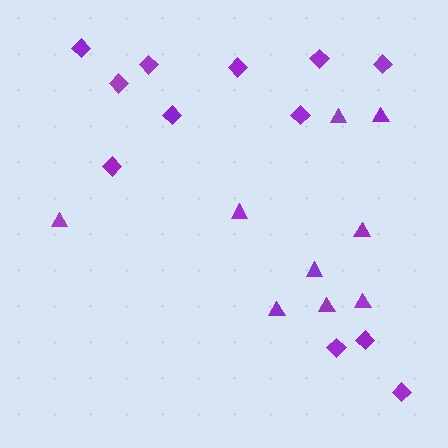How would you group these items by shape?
There are 2 groups: one group of diamonds (12) and one group of triangles (9).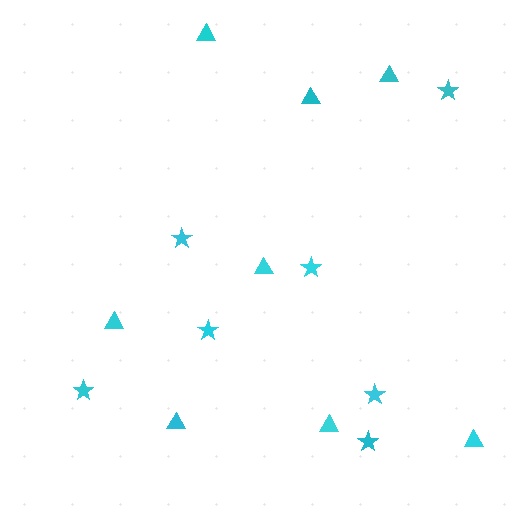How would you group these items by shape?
There are 2 groups: one group of stars (7) and one group of triangles (8).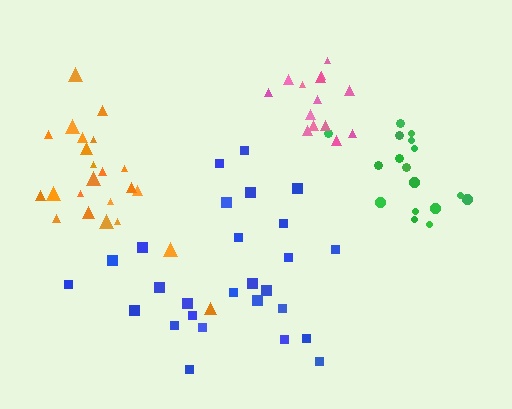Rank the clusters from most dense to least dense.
pink, green, orange, blue.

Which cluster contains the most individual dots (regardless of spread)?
Blue (27).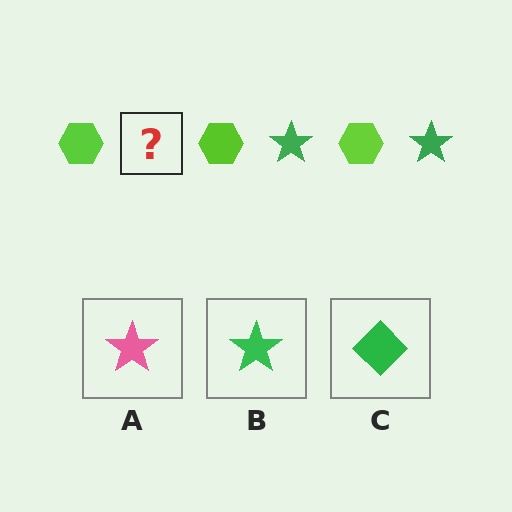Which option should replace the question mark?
Option B.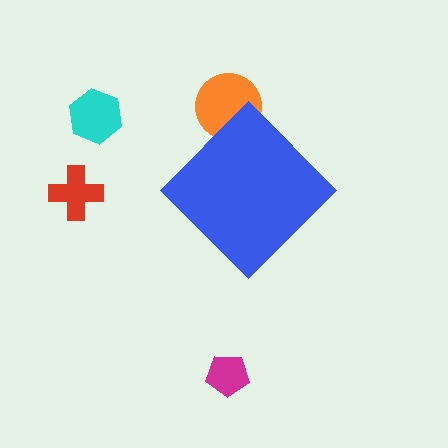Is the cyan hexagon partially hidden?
No, the cyan hexagon is fully visible.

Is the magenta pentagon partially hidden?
No, the magenta pentagon is fully visible.